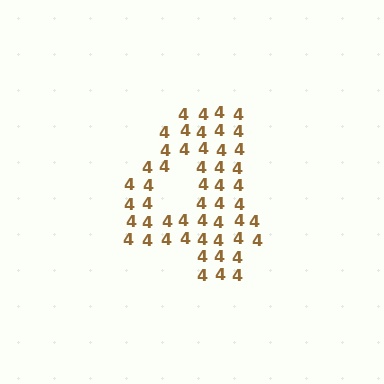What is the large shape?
The large shape is the digit 4.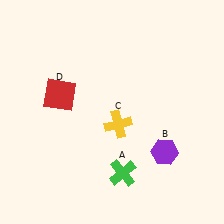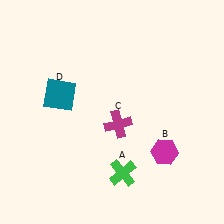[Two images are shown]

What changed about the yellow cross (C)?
In Image 1, C is yellow. In Image 2, it changed to magenta.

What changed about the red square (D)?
In Image 1, D is red. In Image 2, it changed to teal.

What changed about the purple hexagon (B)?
In Image 1, B is purple. In Image 2, it changed to magenta.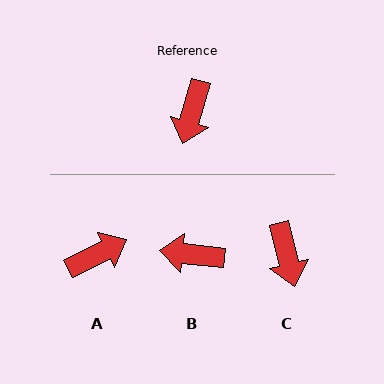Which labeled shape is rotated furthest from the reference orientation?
A, about 133 degrees away.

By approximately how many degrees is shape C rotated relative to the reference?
Approximately 30 degrees counter-clockwise.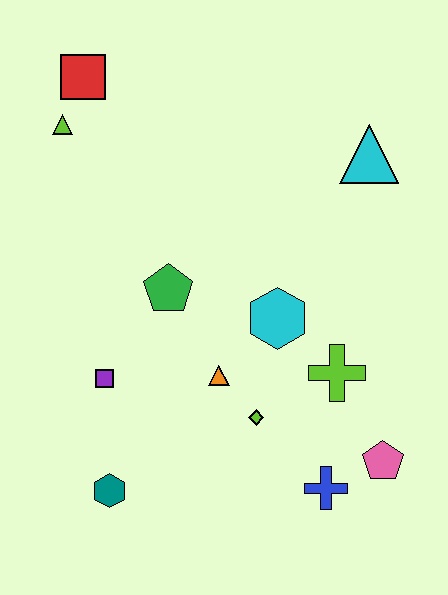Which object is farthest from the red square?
The pink pentagon is farthest from the red square.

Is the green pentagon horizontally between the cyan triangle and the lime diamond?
No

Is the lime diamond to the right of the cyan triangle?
No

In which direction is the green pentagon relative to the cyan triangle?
The green pentagon is to the left of the cyan triangle.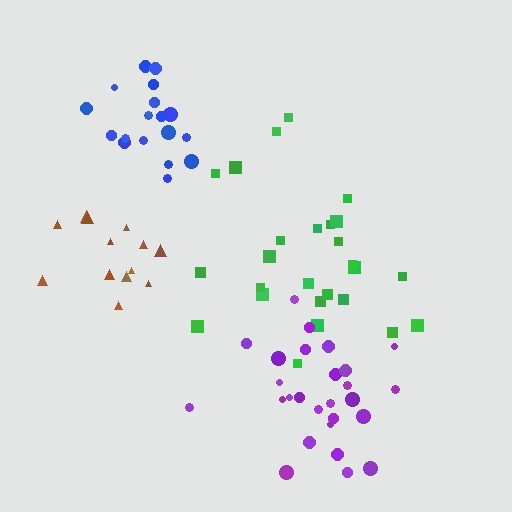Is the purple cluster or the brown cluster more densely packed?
Purple.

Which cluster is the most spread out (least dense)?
Green.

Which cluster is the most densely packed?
Blue.